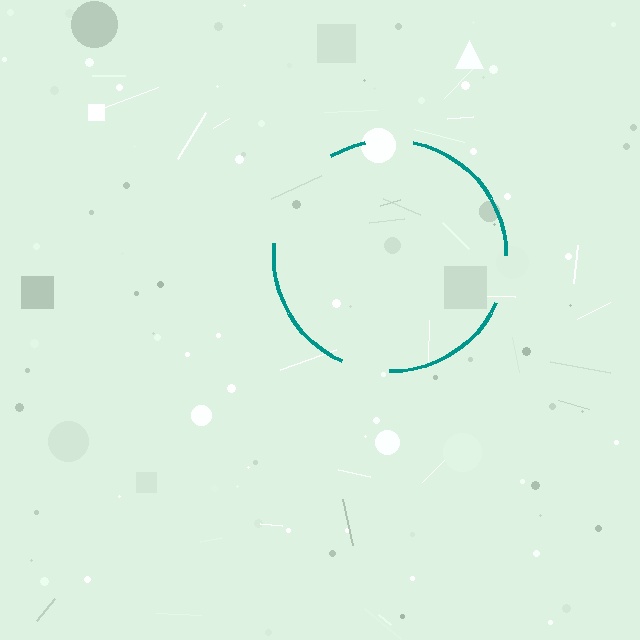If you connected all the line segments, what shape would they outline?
They would outline a circle.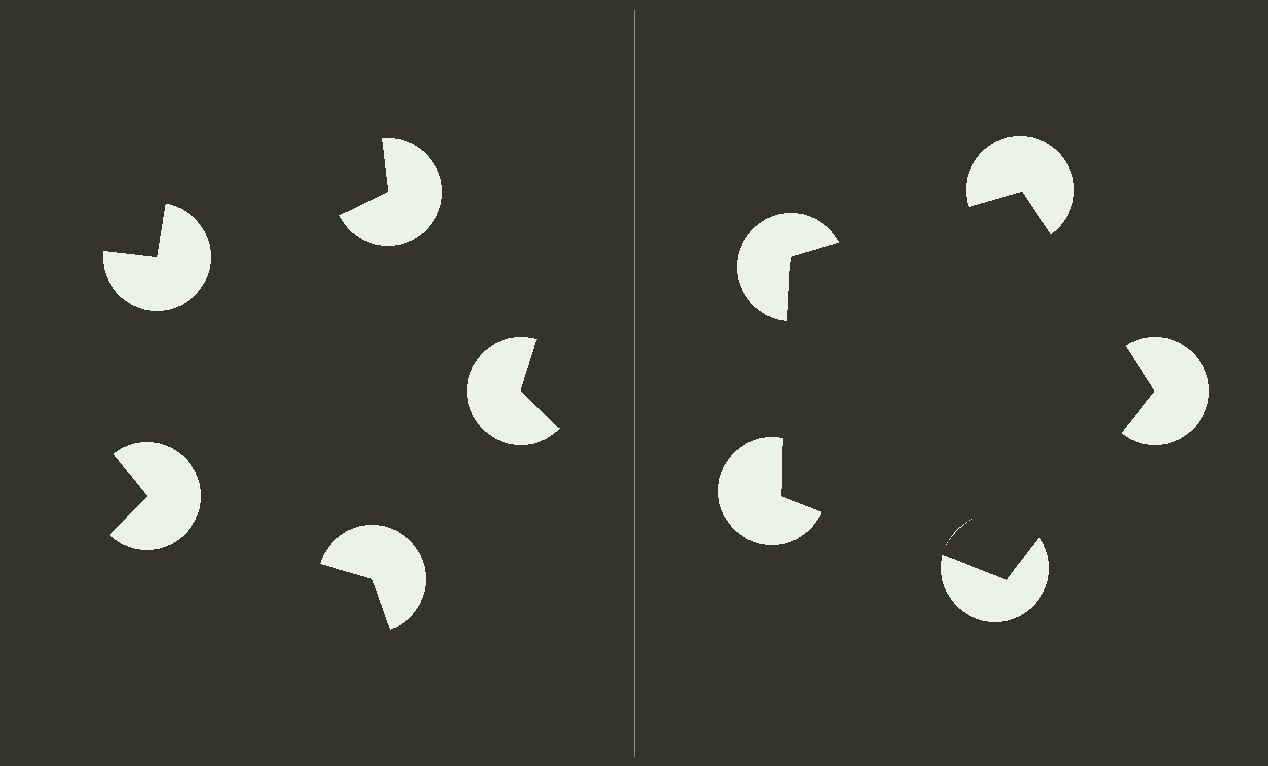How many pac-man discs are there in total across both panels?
10 — 5 on each side.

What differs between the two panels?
The pac-man discs are positioned identically on both sides; only the wedge orientations differ. On the right they align to a pentagon; on the left they are misaligned.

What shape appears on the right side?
An illusory pentagon.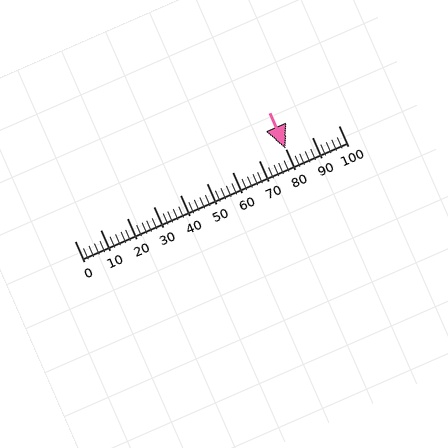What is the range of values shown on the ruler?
The ruler shows values from 0 to 100.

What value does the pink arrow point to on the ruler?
The pink arrow points to approximately 80.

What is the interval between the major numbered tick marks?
The major tick marks are spaced 10 units apart.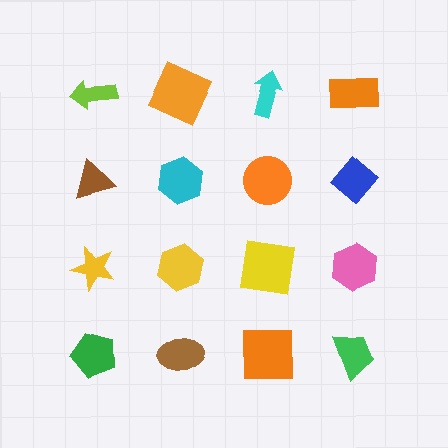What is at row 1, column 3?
A cyan arrow.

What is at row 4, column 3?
An orange square.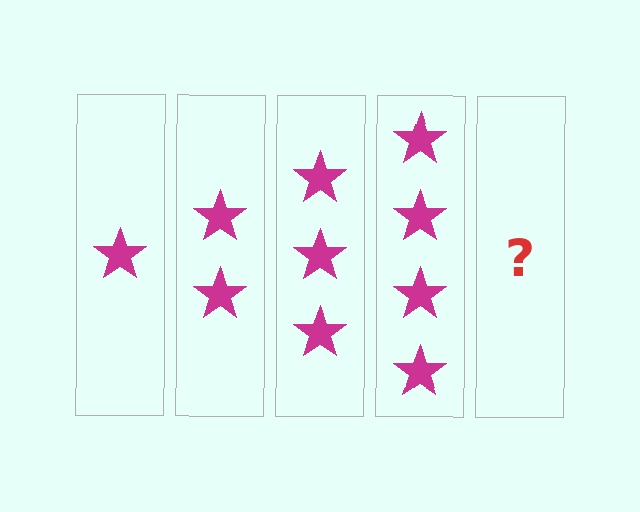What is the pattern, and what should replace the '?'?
The pattern is that each step adds one more star. The '?' should be 5 stars.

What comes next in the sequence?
The next element should be 5 stars.